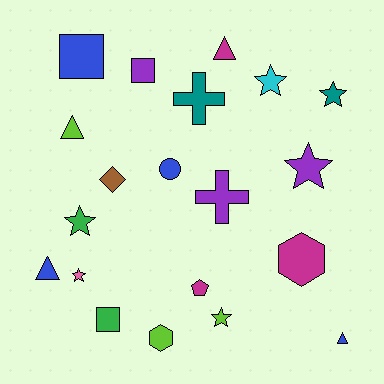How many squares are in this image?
There are 3 squares.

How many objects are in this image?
There are 20 objects.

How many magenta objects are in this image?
There are 3 magenta objects.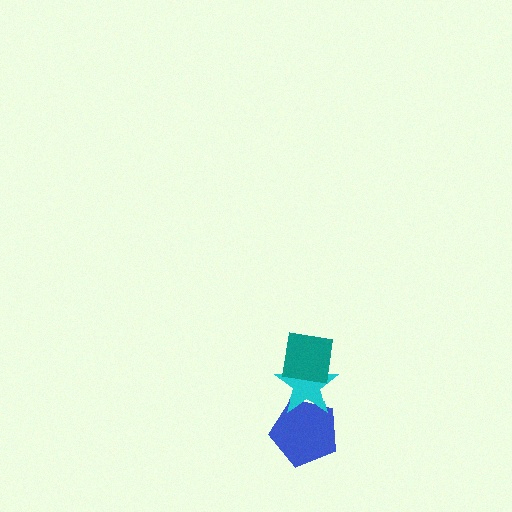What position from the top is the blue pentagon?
The blue pentagon is 3rd from the top.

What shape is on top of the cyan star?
The teal square is on top of the cyan star.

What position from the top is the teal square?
The teal square is 1st from the top.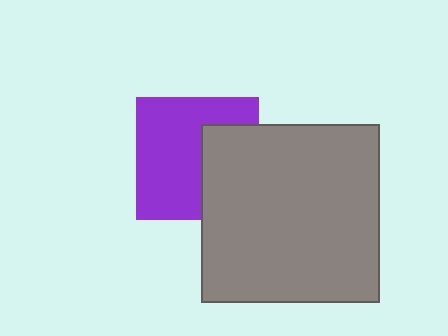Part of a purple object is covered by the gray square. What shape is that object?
It is a square.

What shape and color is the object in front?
The object in front is a gray square.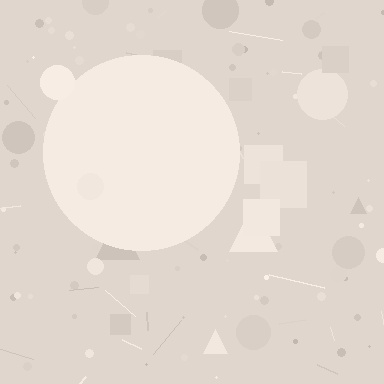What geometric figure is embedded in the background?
A circle is embedded in the background.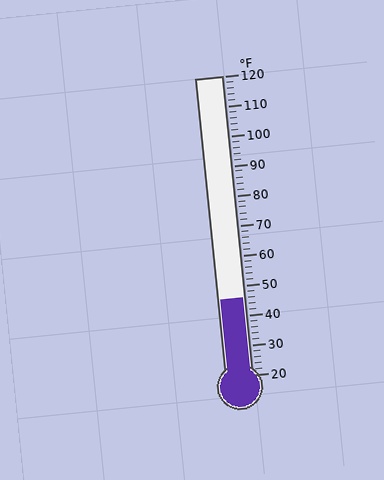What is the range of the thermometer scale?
The thermometer scale ranges from 20°F to 120°F.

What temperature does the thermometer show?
The thermometer shows approximately 46°F.